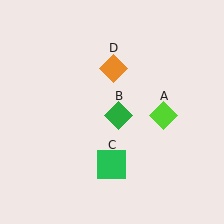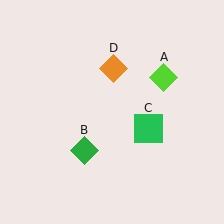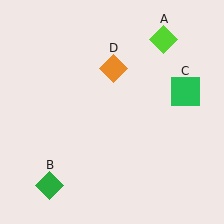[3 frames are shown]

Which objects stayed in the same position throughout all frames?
Orange diamond (object D) remained stationary.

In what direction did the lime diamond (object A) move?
The lime diamond (object A) moved up.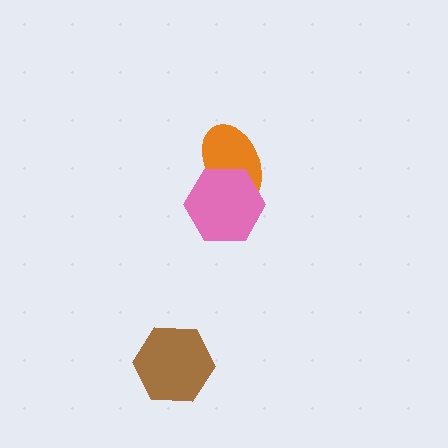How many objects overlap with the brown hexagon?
0 objects overlap with the brown hexagon.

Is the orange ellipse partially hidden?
Yes, it is partially covered by another shape.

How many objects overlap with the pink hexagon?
1 object overlaps with the pink hexagon.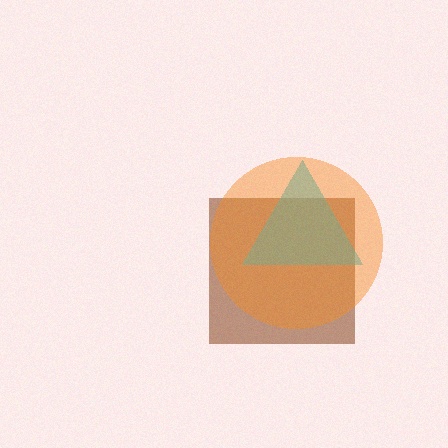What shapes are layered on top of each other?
The layered shapes are: a brown square, a cyan triangle, an orange circle.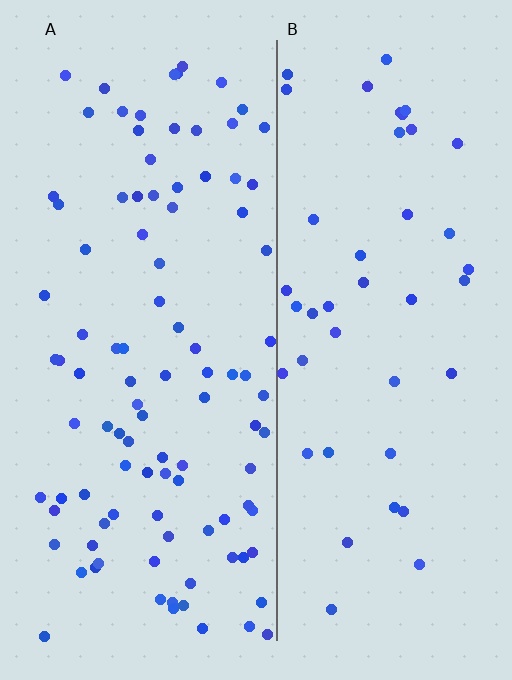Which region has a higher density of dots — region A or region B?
A (the left).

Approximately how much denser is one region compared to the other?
Approximately 2.2× — region A over region B.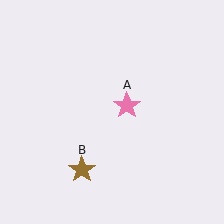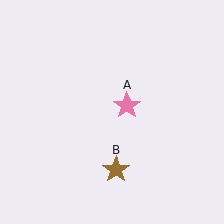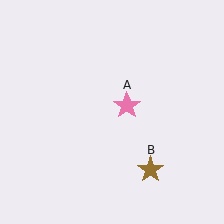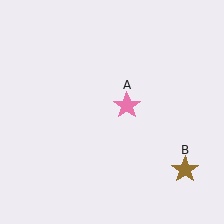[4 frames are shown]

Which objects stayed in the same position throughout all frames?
Pink star (object A) remained stationary.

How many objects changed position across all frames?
1 object changed position: brown star (object B).